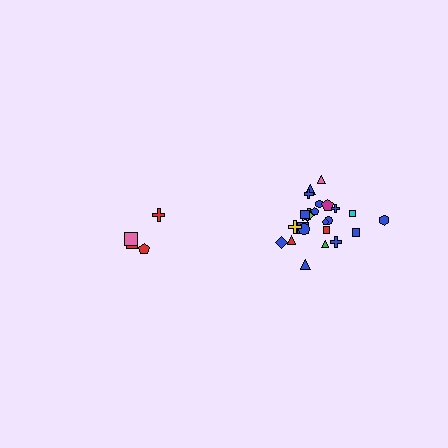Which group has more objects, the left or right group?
The right group.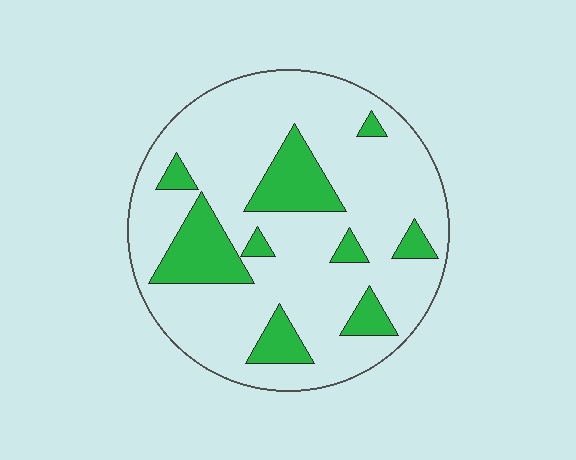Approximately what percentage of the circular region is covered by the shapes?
Approximately 20%.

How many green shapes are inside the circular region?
9.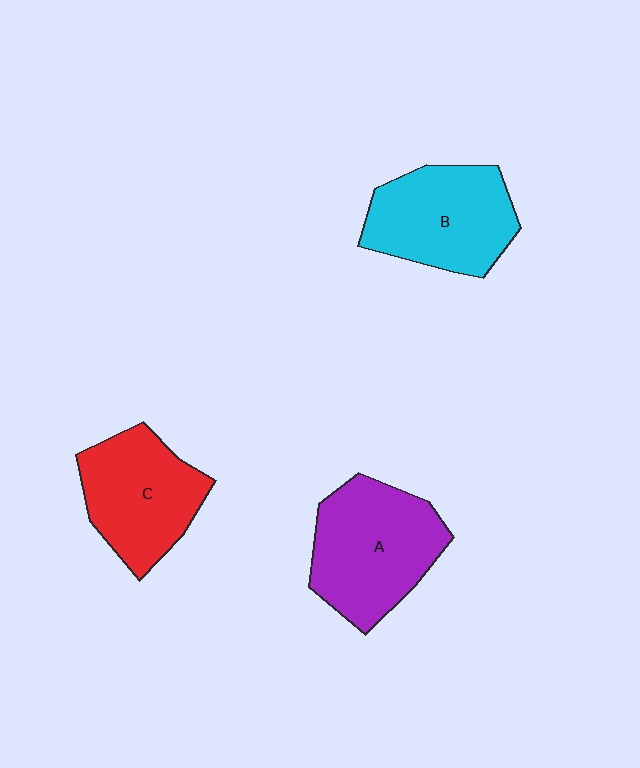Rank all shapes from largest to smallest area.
From largest to smallest: A (purple), B (cyan), C (red).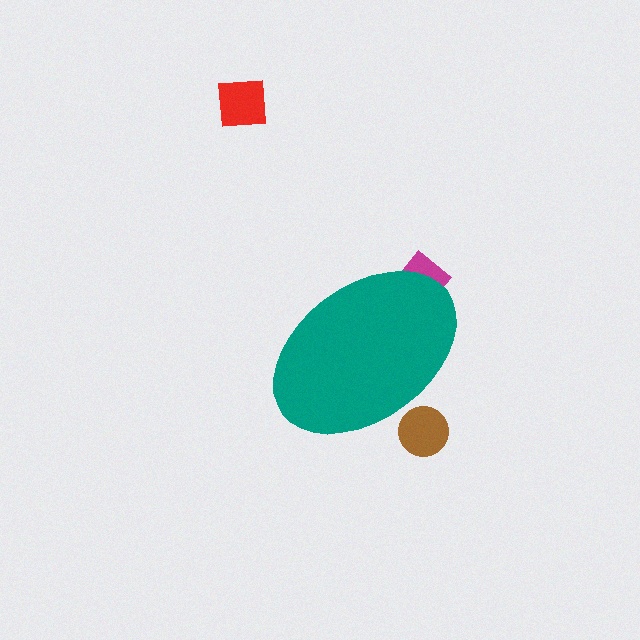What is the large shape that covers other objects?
A teal ellipse.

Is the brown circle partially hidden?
Yes, the brown circle is partially hidden behind the teal ellipse.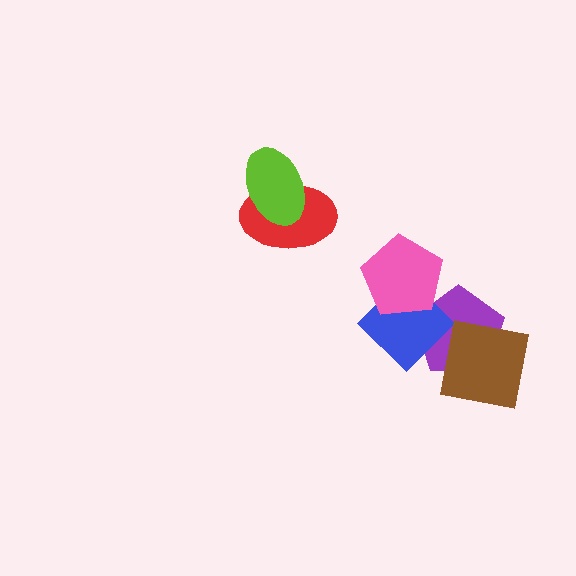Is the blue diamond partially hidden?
Yes, it is partially covered by another shape.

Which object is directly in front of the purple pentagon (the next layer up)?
The blue diamond is directly in front of the purple pentagon.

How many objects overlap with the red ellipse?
1 object overlaps with the red ellipse.